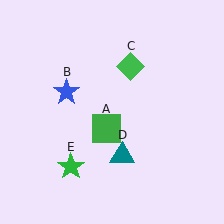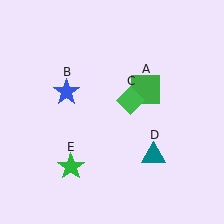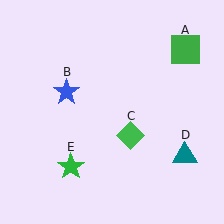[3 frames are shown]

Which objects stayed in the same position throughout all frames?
Blue star (object B) and green star (object E) remained stationary.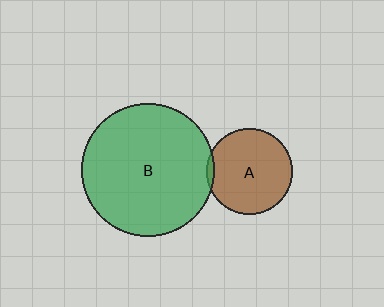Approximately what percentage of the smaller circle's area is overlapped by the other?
Approximately 5%.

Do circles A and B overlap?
Yes.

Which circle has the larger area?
Circle B (green).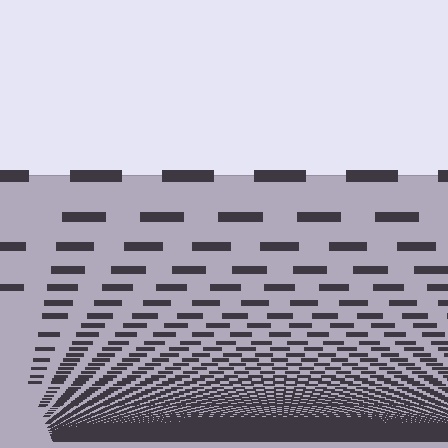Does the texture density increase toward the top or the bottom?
Density increases toward the bottom.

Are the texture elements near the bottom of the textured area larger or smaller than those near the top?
Smaller. The gradient is inverted — elements near the bottom are smaller and denser.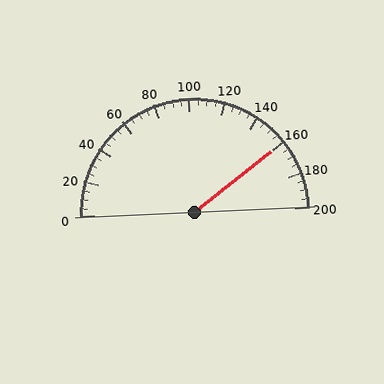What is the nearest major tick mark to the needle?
The nearest major tick mark is 160.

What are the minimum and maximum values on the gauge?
The gauge ranges from 0 to 200.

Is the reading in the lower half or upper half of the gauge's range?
The reading is in the upper half of the range (0 to 200).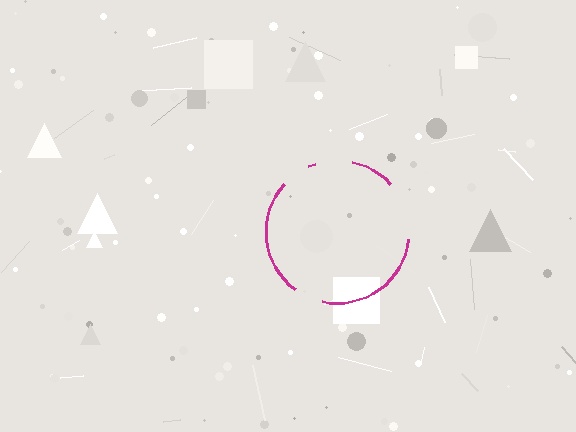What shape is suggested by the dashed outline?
The dashed outline suggests a circle.